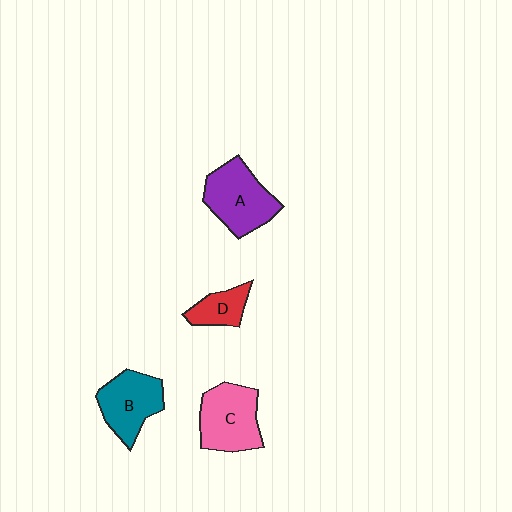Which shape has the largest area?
Shape A (purple).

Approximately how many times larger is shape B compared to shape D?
Approximately 1.8 times.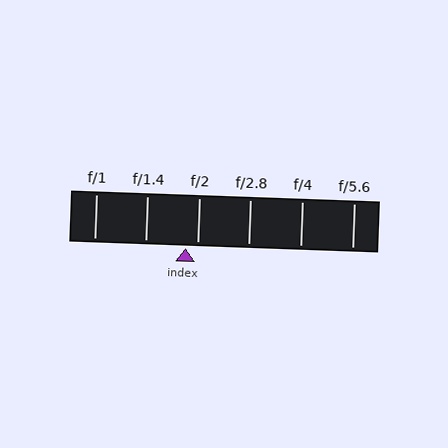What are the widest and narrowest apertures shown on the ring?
The widest aperture shown is f/1 and the narrowest is f/5.6.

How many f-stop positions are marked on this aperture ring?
There are 6 f-stop positions marked.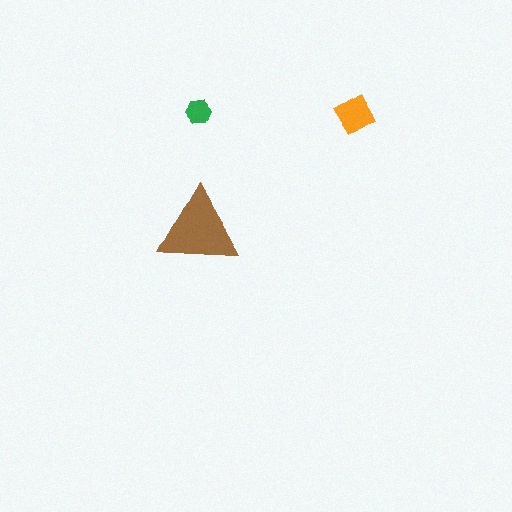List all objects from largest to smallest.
The brown triangle, the orange diamond, the green hexagon.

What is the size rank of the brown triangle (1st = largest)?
1st.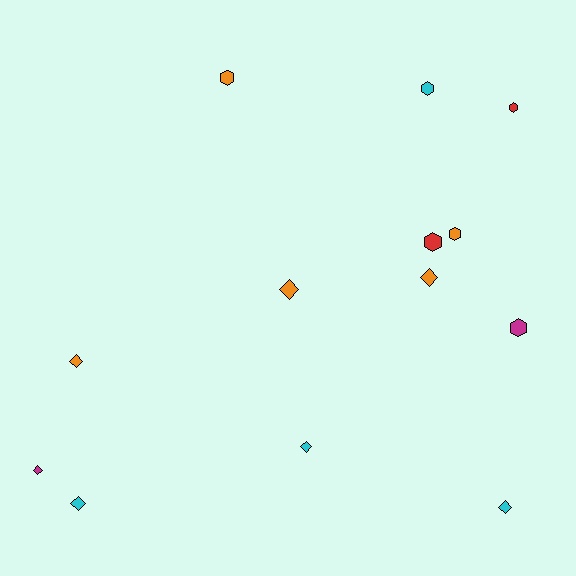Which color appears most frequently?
Orange, with 5 objects.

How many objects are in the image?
There are 13 objects.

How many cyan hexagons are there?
There is 1 cyan hexagon.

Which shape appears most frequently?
Diamond, with 7 objects.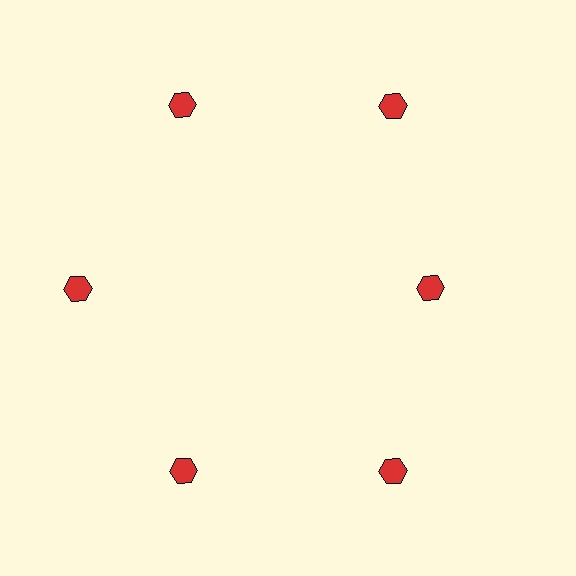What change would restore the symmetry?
The symmetry would be restored by moving it outward, back onto the ring so that all 6 hexagons sit at equal angles and equal distance from the center.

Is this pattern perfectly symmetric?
No. The 6 red hexagons are arranged in a ring, but one element near the 3 o'clock position is pulled inward toward the center, breaking the 6-fold rotational symmetry.